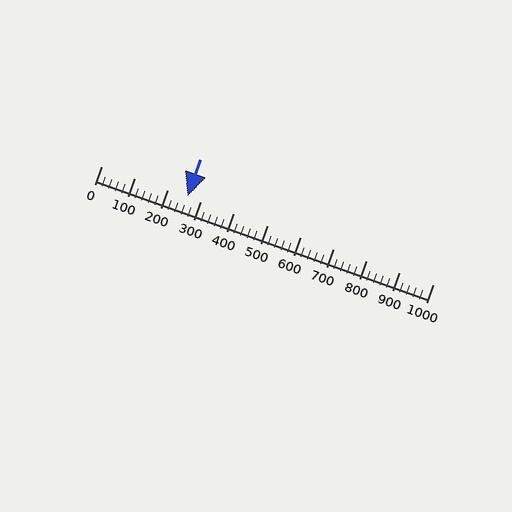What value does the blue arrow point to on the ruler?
The blue arrow points to approximately 260.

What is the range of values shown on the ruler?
The ruler shows values from 0 to 1000.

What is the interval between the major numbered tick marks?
The major tick marks are spaced 100 units apart.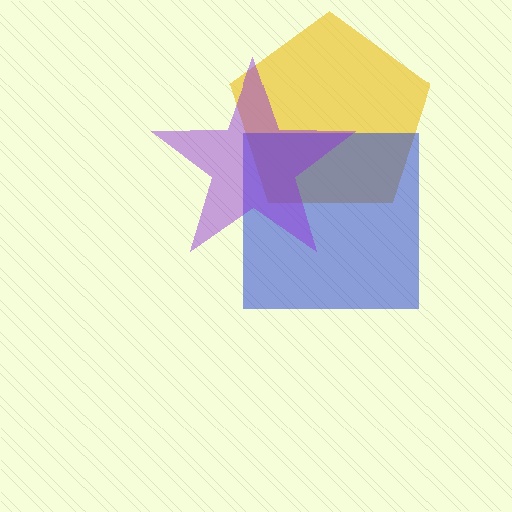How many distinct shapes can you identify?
There are 3 distinct shapes: a yellow pentagon, a blue square, a purple star.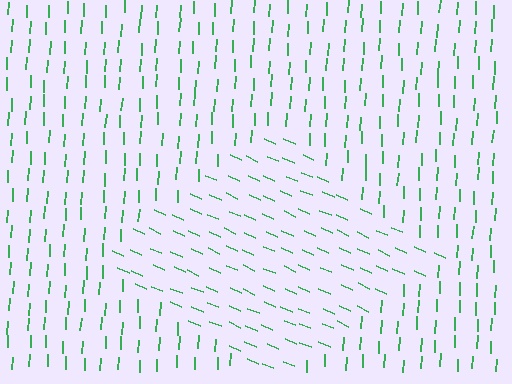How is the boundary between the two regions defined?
The boundary is defined purely by a change in line orientation (approximately 69 degrees difference). All lines are the same color and thickness.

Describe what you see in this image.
The image is filled with small green line segments. A diamond region in the image has lines oriented differently from the surrounding lines, creating a visible texture boundary.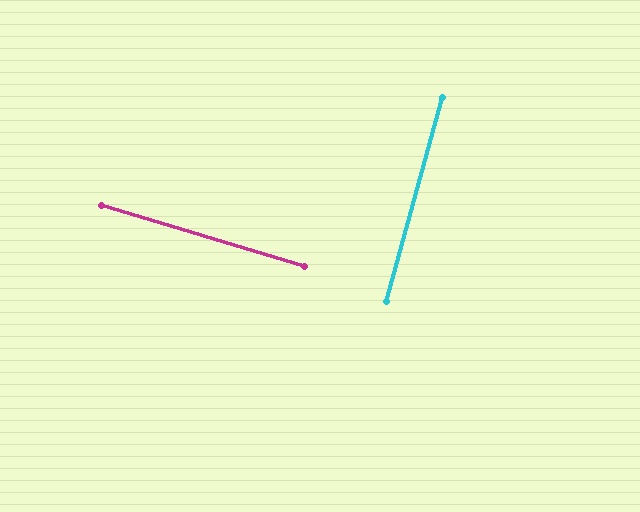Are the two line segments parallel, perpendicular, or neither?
Perpendicular — they meet at approximately 88°.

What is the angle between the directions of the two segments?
Approximately 88 degrees.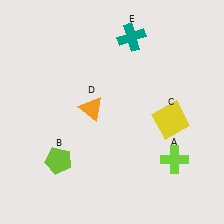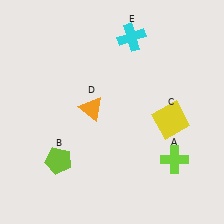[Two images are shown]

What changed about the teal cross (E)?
In Image 1, E is teal. In Image 2, it changed to cyan.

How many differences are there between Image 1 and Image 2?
There is 1 difference between the two images.